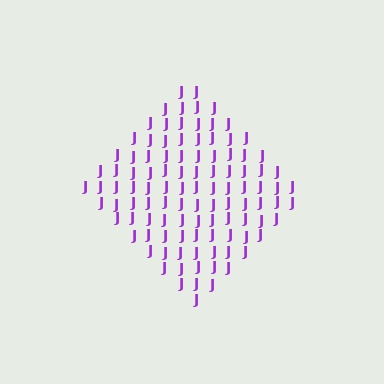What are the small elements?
The small elements are letter J's.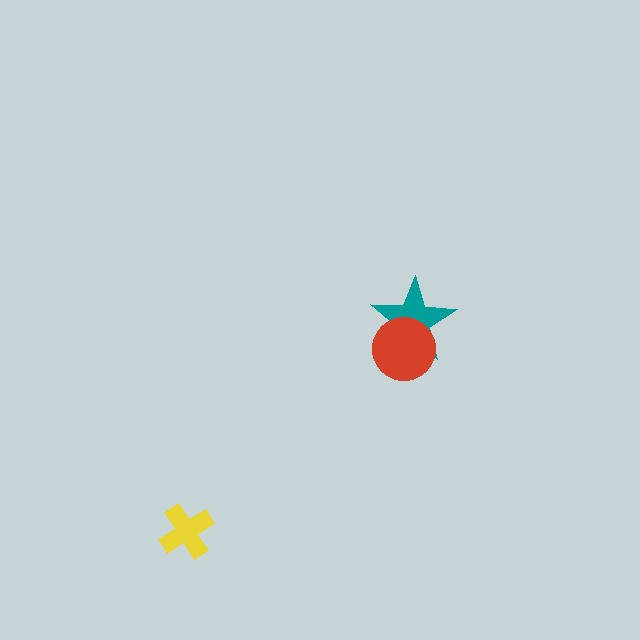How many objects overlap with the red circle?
1 object overlaps with the red circle.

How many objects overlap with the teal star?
1 object overlaps with the teal star.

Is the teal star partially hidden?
Yes, it is partially covered by another shape.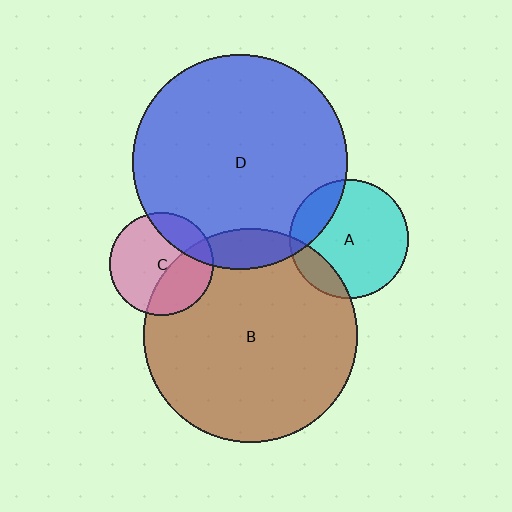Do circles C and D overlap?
Yes.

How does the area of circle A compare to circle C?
Approximately 1.3 times.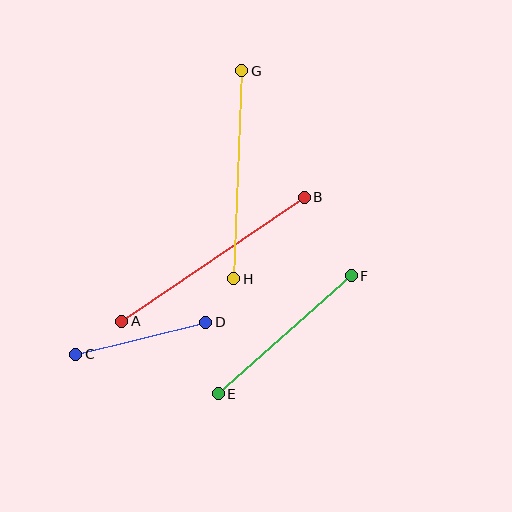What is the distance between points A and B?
The distance is approximately 221 pixels.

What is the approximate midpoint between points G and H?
The midpoint is at approximately (238, 175) pixels.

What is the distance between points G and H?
The distance is approximately 208 pixels.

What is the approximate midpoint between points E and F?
The midpoint is at approximately (285, 335) pixels.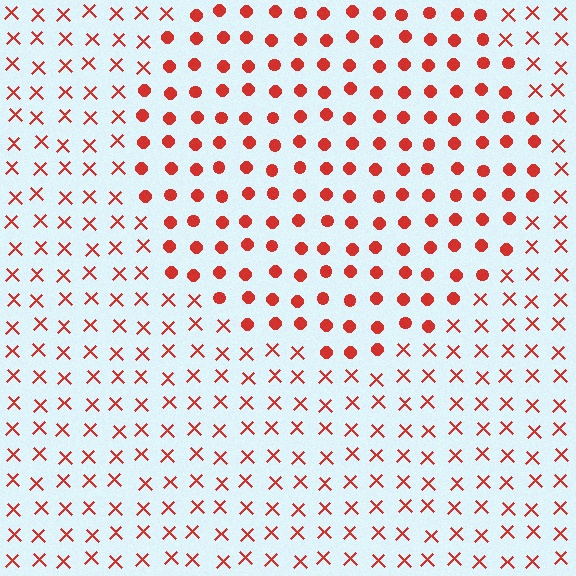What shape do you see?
I see a circle.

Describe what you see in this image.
The image is filled with small red elements arranged in a uniform grid. A circle-shaped region contains circles, while the surrounding area contains X marks. The boundary is defined purely by the change in element shape.